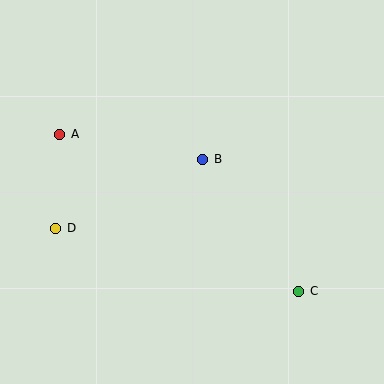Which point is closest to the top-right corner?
Point B is closest to the top-right corner.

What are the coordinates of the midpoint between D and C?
The midpoint between D and C is at (177, 260).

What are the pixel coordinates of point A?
Point A is at (60, 134).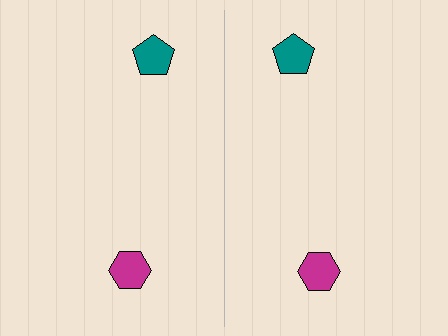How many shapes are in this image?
There are 4 shapes in this image.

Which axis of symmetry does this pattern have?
The pattern has a vertical axis of symmetry running through the center of the image.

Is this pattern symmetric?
Yes, this pattern has bilateral (reflection) symmetry.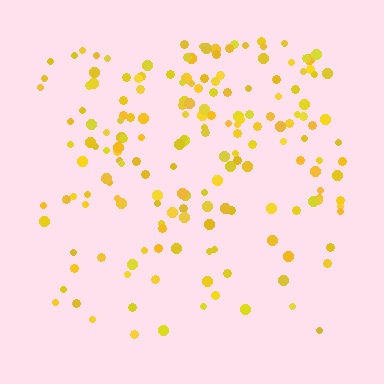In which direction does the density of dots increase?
From bottom to top, with the top side densest.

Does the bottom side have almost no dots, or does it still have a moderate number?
Still a moderate number, just noticeably fewer than the top.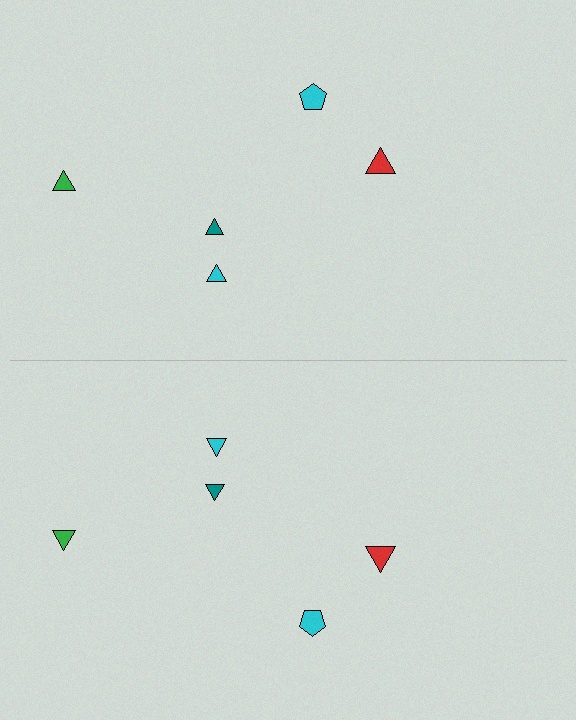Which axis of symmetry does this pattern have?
The pattern has a horizontal axis of symmetry running through the center of the image.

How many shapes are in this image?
There are 10 shapes in this image.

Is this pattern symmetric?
Yes, this pattern has bilateral (reflection) symmetry.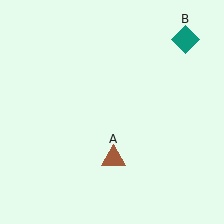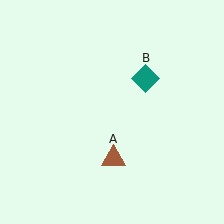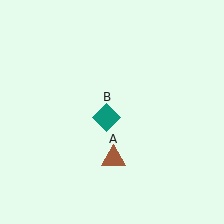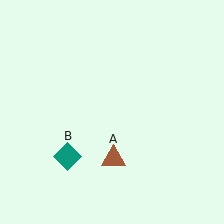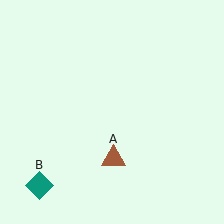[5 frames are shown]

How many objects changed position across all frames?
1 object changed position: teal diamond (object B).